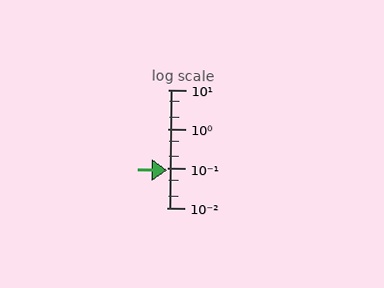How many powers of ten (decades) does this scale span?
The scale spans 3 decades, from 0.01 to 10.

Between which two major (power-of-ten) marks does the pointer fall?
The pointer is between 0.01 and 0.1.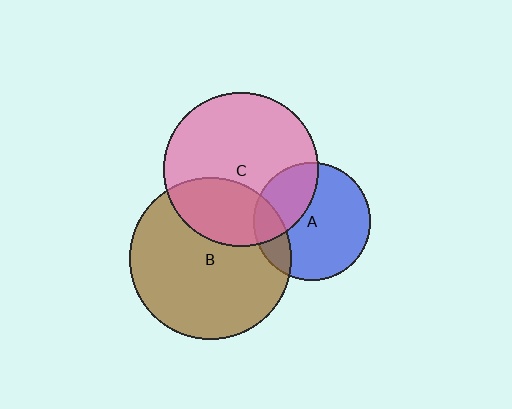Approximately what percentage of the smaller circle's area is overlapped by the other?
Approximately 15%.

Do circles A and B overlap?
Yes.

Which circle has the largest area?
Circle B (brown).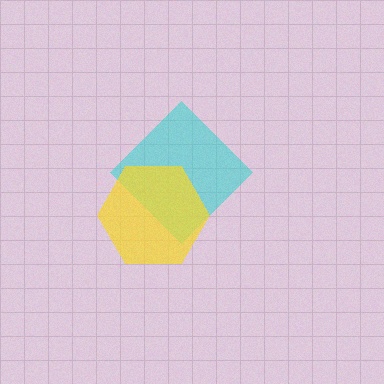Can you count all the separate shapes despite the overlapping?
Yes, there are 2 separate shapes.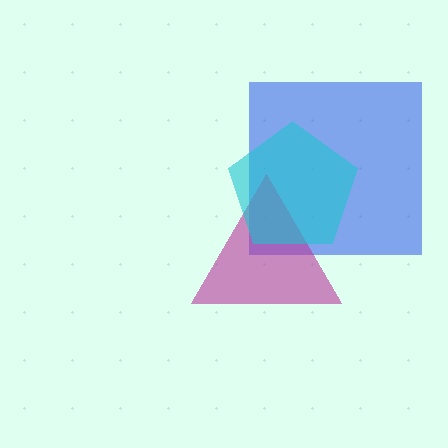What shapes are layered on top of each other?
The layered shapes are: a blue square, a magenta triangle, a cyan pentagon.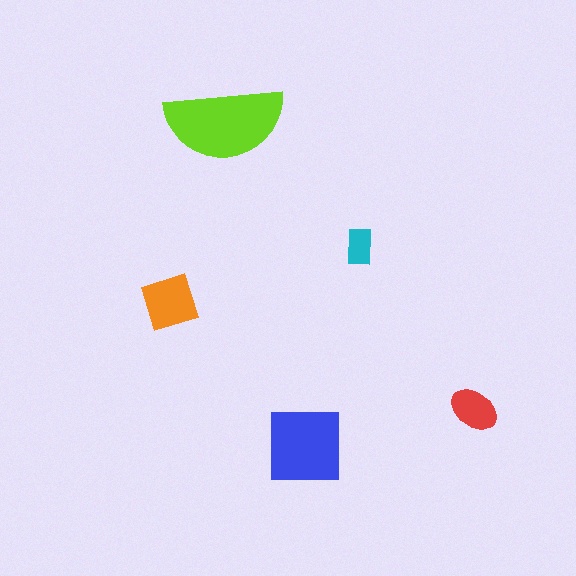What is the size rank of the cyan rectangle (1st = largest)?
5th.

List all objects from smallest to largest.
The cyan rectangle, the red ellipse, the orange diamond, the blue square, the lime semicircle.